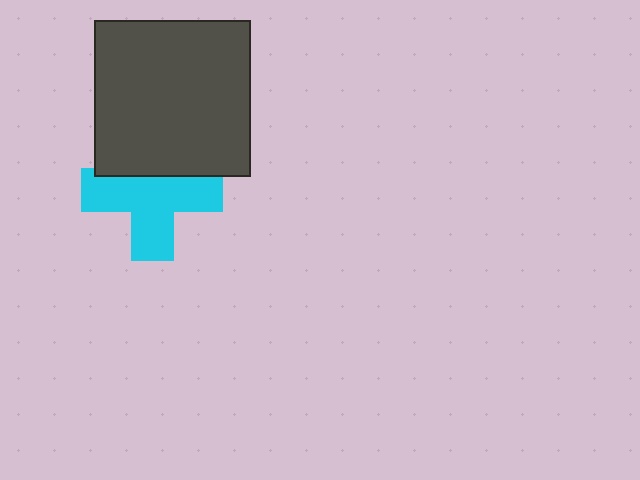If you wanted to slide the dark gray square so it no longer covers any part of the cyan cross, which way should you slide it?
Slide it up — that is the most direct way to separate the two shapes.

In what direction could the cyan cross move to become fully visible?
The cyan cross could move down. That would shift it out from behind the dark gray square entirely.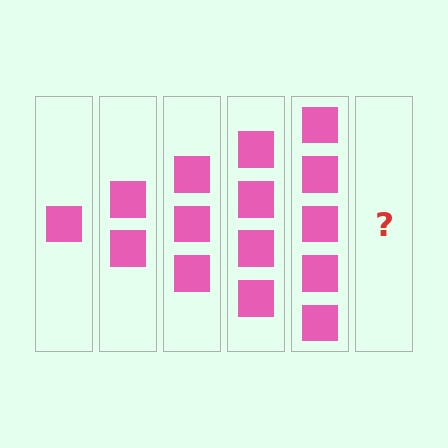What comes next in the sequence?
The next element should be 6 squares.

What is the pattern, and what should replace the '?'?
The pattern is that each step adds one more square. The '?' should be 6 squares.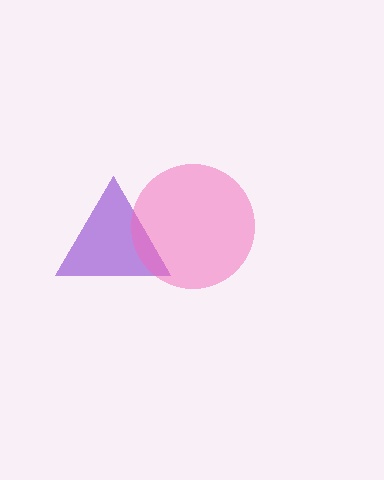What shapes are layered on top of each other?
The layered shapes are: a purple triangle, a pink circle.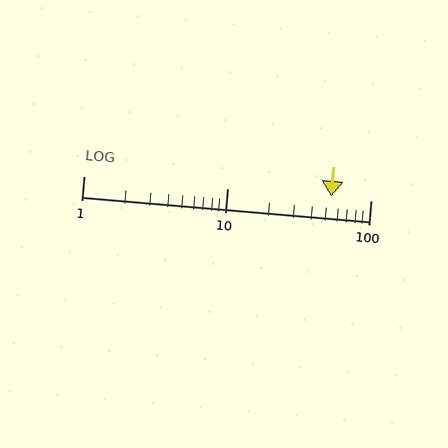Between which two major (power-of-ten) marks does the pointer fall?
The pointer is between 10 and 100.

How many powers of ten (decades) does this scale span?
The scale spans 2 decades, from 1 to 100.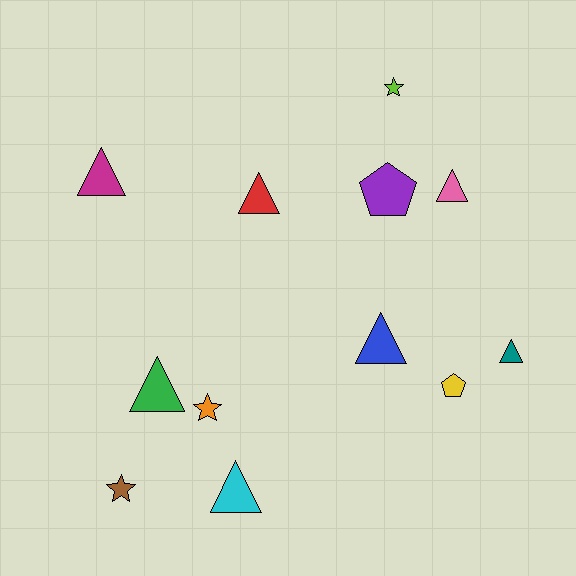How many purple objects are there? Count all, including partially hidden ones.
There is 1 purple object.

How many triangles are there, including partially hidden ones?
There are 7 triangles.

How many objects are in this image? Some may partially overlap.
There are 12 objects.